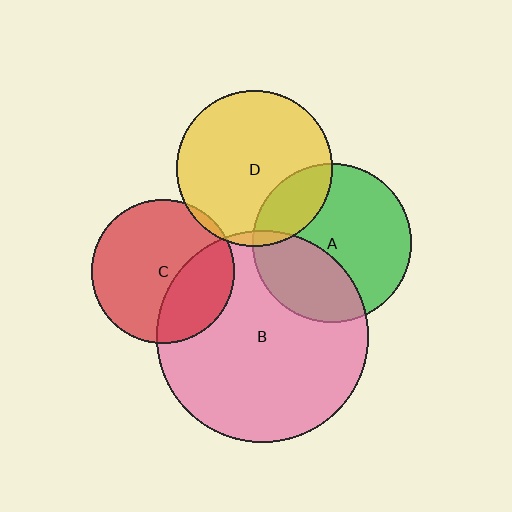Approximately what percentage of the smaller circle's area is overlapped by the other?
Approximately 35%.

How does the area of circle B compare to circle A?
Approximately 1.8 times.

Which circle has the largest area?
Circle B (pink).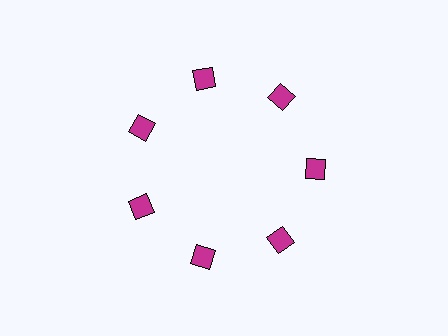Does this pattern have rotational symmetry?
Yes, this pattern has 7-fold rotational symmetry. It looks the same after rotating 51 degrees around the center.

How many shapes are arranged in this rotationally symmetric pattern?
There are 7 shapes, arranged in 7 groups of 1.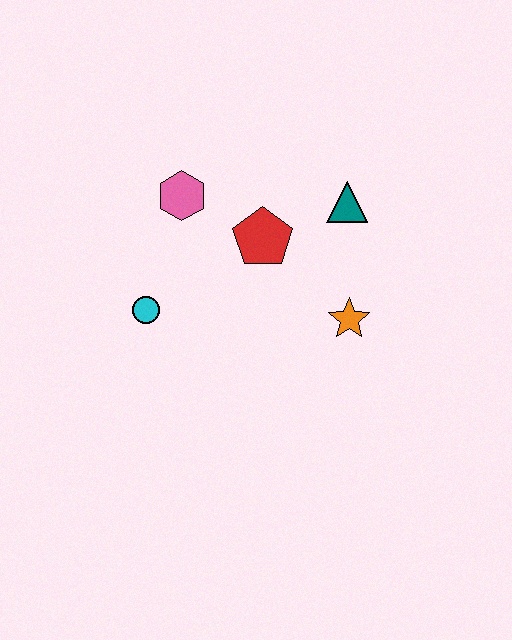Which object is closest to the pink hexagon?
The red pentagon is closest to the pink hexagon.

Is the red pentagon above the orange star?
Yes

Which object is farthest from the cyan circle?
The teal triangle is farthest from the cyan circle.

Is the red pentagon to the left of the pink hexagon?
No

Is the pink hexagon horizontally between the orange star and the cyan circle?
Yes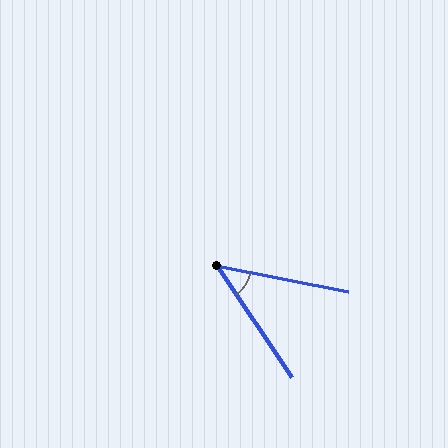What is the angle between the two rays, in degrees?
Approximately 45 degrees.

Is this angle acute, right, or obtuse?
It is acute.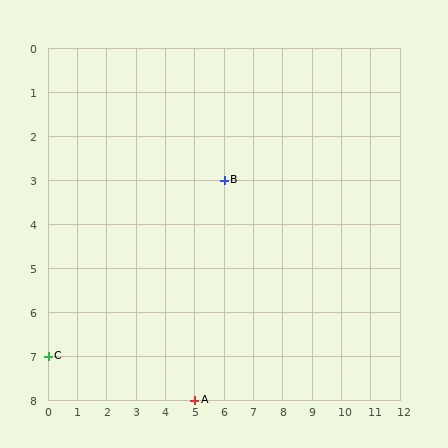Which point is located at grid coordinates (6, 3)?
Point B is at (6, 3).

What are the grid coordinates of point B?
Point B is at grid coordinates (6, 3).